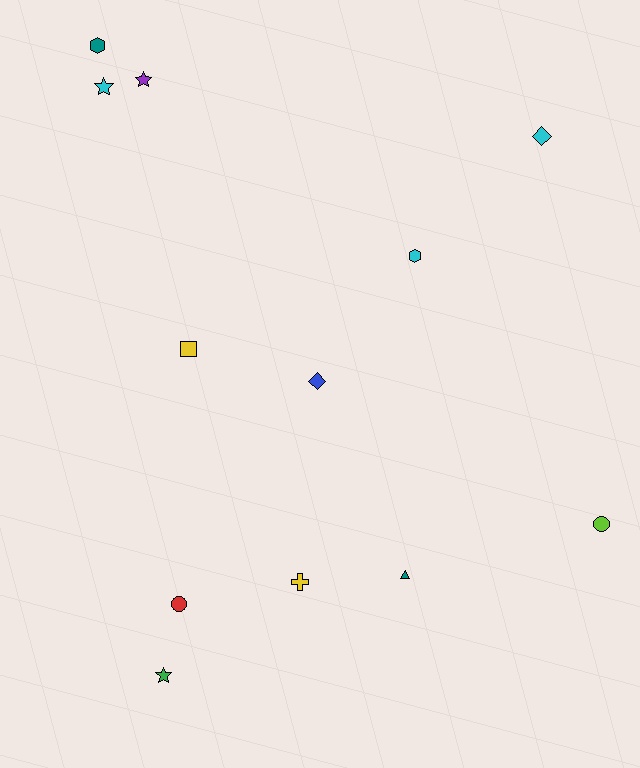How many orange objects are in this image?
There are no orange objects.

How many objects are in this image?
There are 12 objects.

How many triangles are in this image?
There is 1 triangle.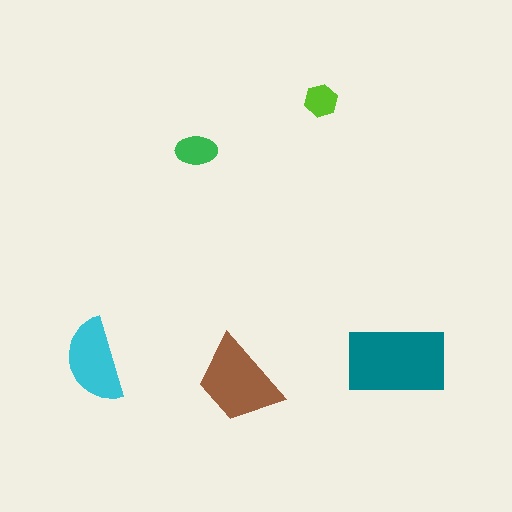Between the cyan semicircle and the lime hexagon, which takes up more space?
The cyan semicircle.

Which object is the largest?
The teal rectangle.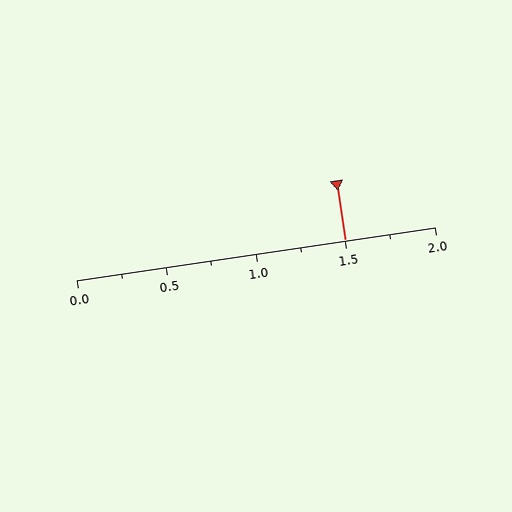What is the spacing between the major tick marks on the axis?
The major ticks are spaced 0.5 apart.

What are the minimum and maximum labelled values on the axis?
The axis runs from 0.0 to 2.0.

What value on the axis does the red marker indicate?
The marker indicates approximately 1.5.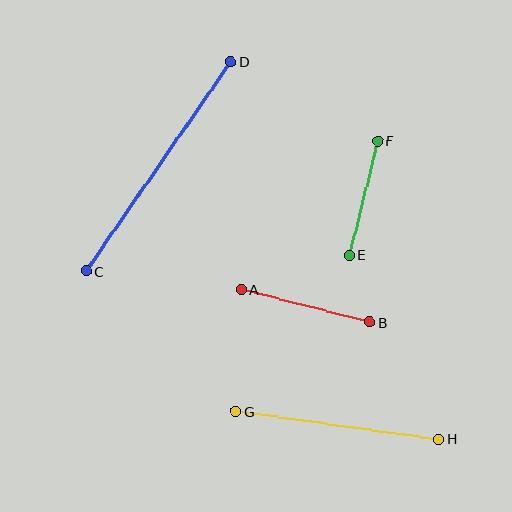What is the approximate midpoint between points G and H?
The midpoint is at approximately (337, 425) pixels.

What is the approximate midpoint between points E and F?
The midpoint is at approximately (363, 198) pixels.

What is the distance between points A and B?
The distance is approximately 132 pixels.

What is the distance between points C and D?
The distance is approximately 254 pixels.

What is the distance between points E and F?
The distance is approximately 118 pixels.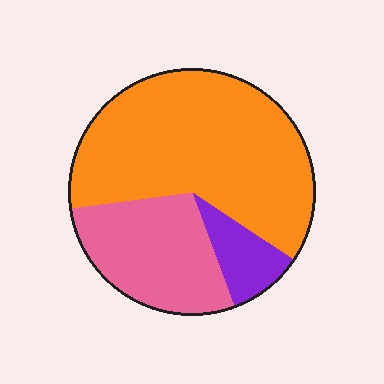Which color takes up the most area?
Orange, at roughly 60%.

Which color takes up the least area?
Purple, at roughly 10%.